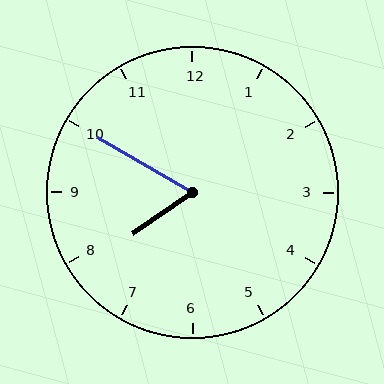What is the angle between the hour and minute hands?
Approximately 65 degrees.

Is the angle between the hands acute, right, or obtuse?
It is acute.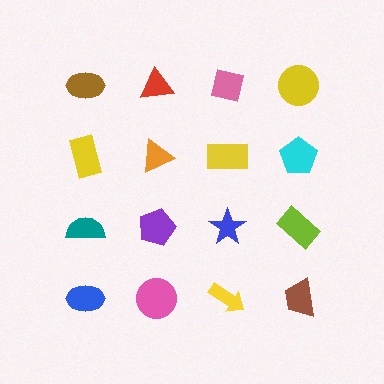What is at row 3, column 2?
A purple pentagon.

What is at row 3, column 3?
A blue star.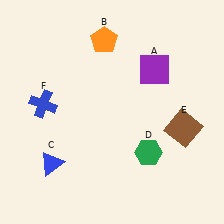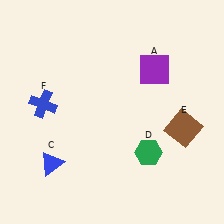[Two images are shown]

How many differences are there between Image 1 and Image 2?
There is 1 difference between the two images.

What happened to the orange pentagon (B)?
The orange pentagon (B) was removed in Image 2. It was in the top-left area of Image 1.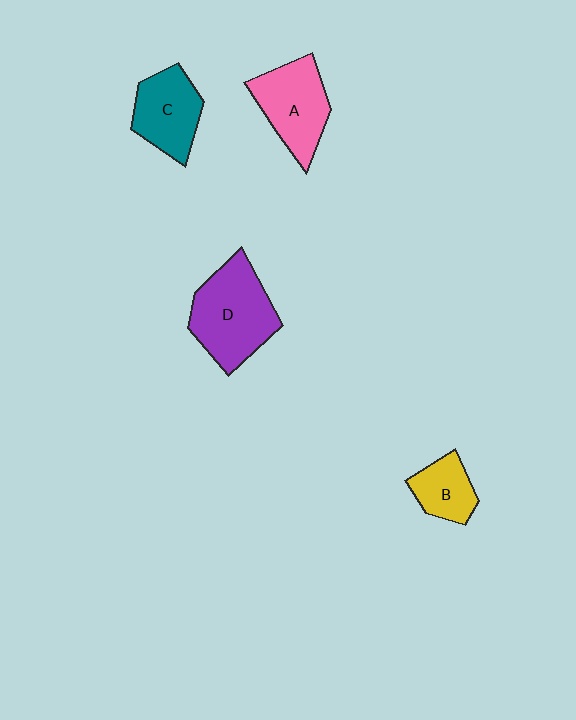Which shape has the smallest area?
Shape B (yellow).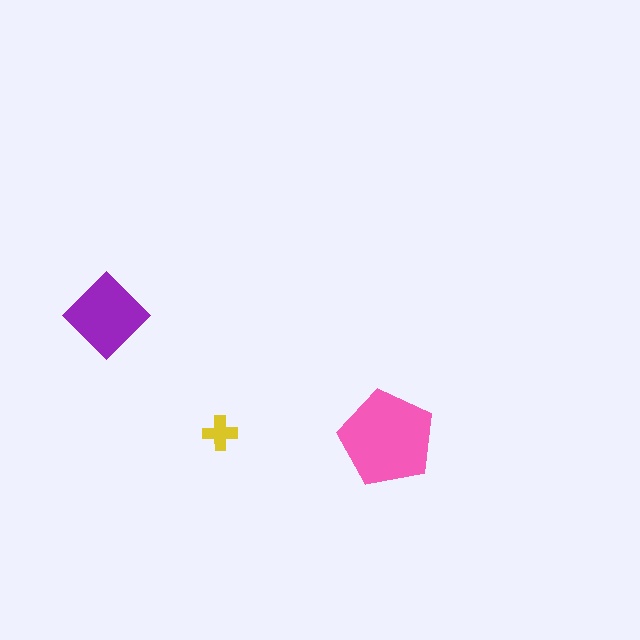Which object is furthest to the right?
The pink pentagon is rightmost.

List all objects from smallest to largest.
The yellow cross, the purple diamond, the pink pentagon.